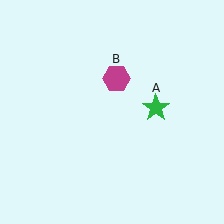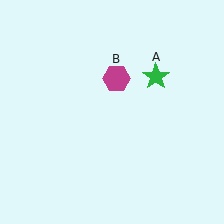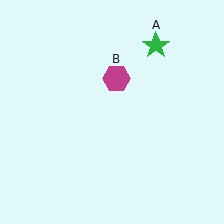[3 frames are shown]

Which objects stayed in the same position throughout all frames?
Magenta hexagon (object B) remained stationary.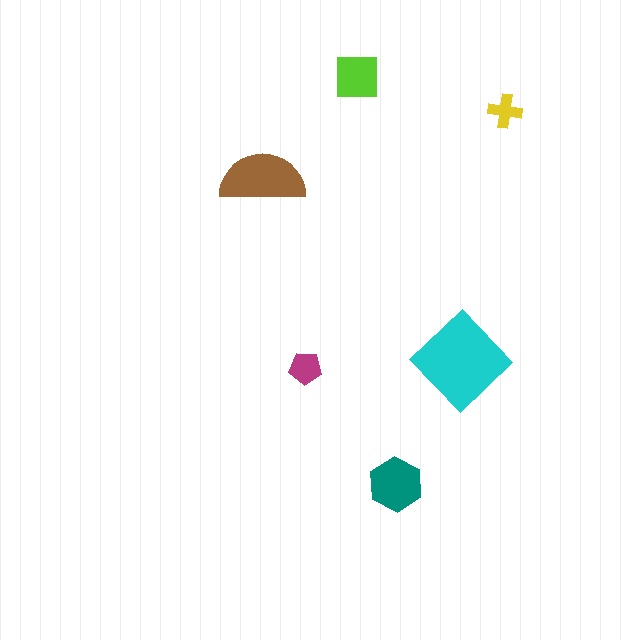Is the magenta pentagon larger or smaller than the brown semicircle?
Smaller.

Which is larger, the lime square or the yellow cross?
The lime square.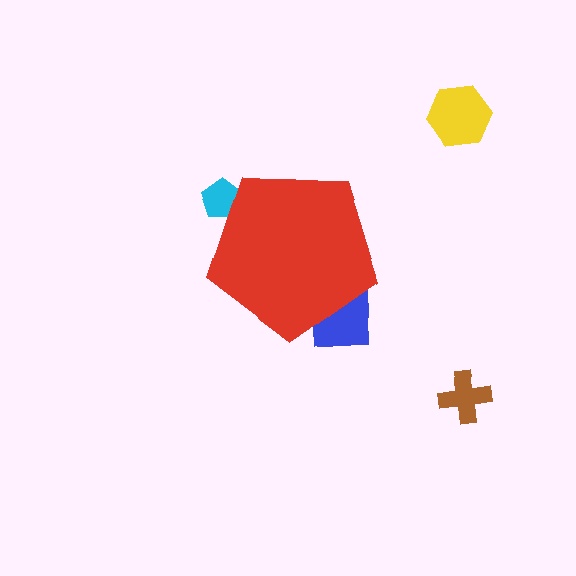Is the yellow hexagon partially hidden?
No, the yellow hexagon is fully visible.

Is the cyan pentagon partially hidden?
Yes, the cyan pentagon is partially hidden behind the red pentagon.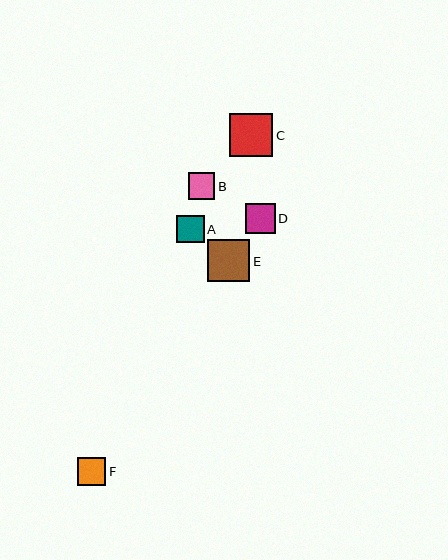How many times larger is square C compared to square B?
Square C is approximately 1.6 times the size of square B.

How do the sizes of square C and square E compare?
Square C and square E are approximately the same size.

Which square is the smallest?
Square B is the smallest with a size of approximately 26 pixels.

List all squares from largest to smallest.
From largest to smallest: C, E, D, F, A, B.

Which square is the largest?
Square C is the largest with a size of approximately 43 pixels.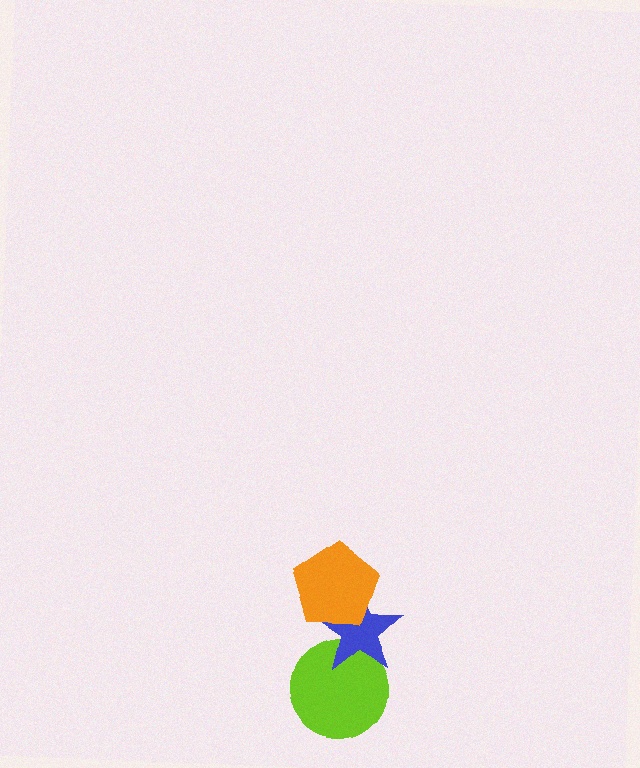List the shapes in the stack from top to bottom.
From top to bottom: the orange pentagon, the blue star, the lime circle.